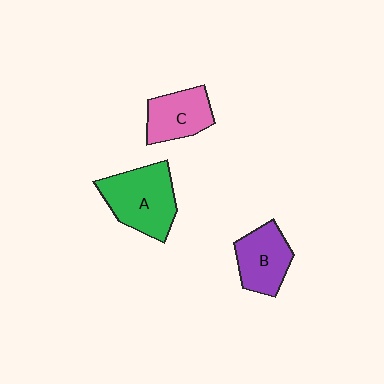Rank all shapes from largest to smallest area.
From largest to smallest: A (green), B (purple), C (pink).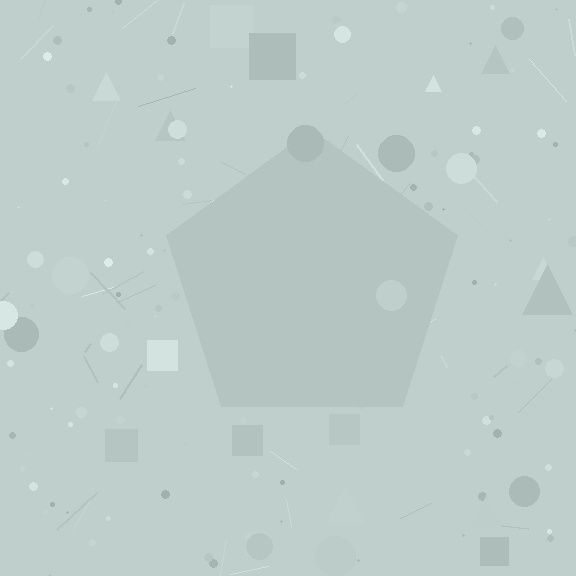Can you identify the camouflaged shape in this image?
The camouflaged shape is a pentagon.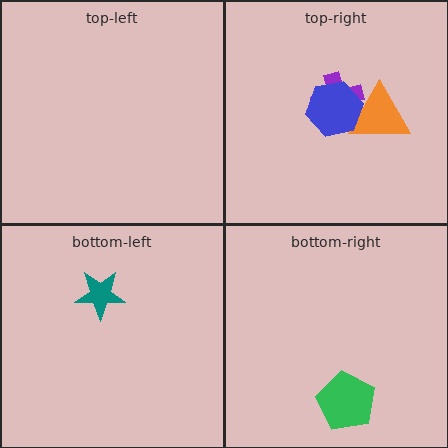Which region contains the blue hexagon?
The top-right region.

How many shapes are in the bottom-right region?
1.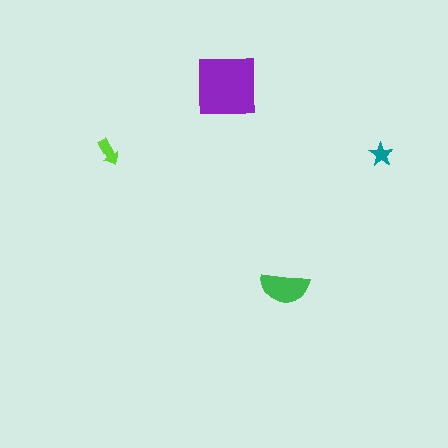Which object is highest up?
The purple square is topmost.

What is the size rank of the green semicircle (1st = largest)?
2nd.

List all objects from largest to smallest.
The purple square, the green semicircle, the lime arrow, the teal star.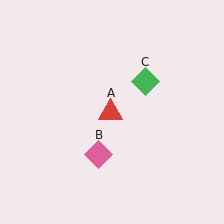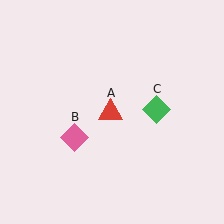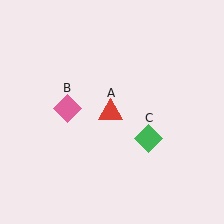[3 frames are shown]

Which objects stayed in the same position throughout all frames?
Red triangle (object A) remained stationary.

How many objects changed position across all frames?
2 objects changed position: pink diamond (object B), green diamond (object C).